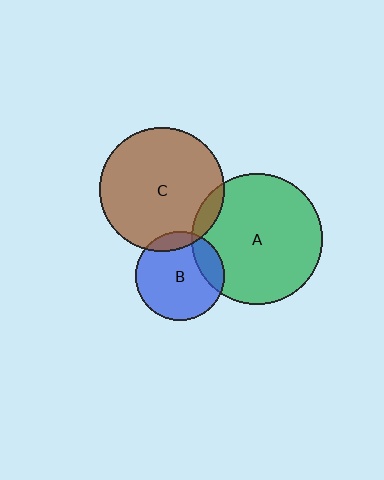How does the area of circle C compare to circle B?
Approximately 2.0 times.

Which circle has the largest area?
Circle A (green).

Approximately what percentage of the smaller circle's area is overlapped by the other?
Approximately 10%.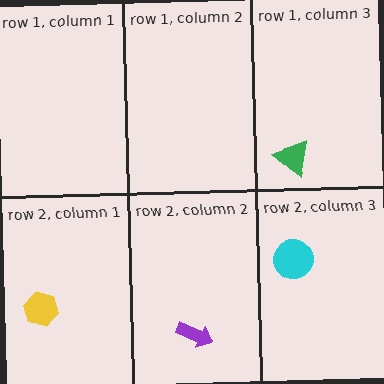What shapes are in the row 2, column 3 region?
The cyan circle.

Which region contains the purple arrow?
The row 2, column 2 region.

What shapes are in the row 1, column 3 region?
The green triangle.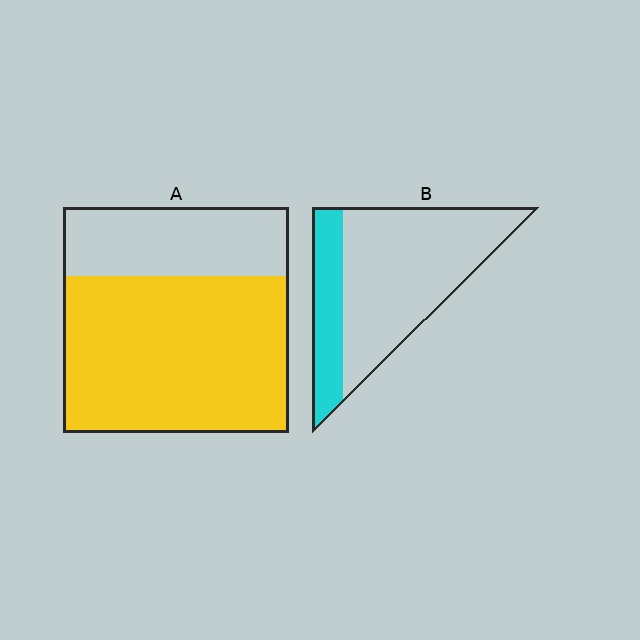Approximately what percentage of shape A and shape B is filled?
A is approximately 70% and B is approximately 25%.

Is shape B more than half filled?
No.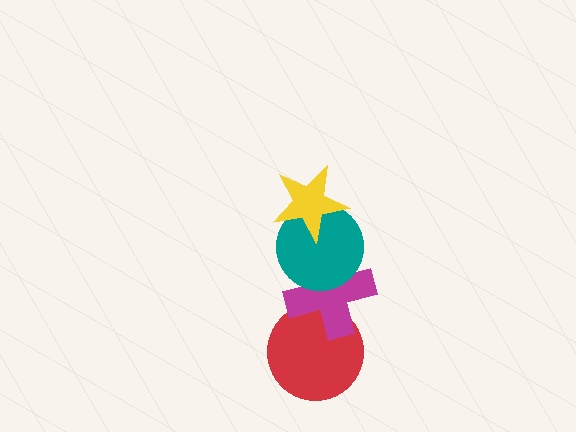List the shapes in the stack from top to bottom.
From top to bottom: the yellow star, the teal circle, the magenta cross, the red circle.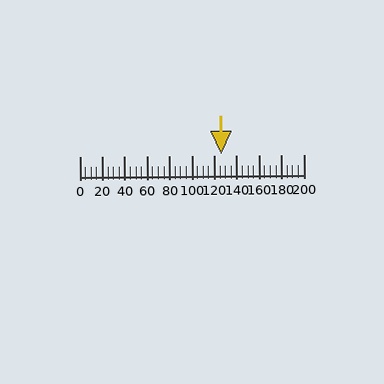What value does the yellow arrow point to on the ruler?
The yellow arrow points to approximately 126.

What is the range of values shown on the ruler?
The ruler shows values from 0 to 200.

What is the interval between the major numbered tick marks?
The major tick marks are spaced 20 units apart.